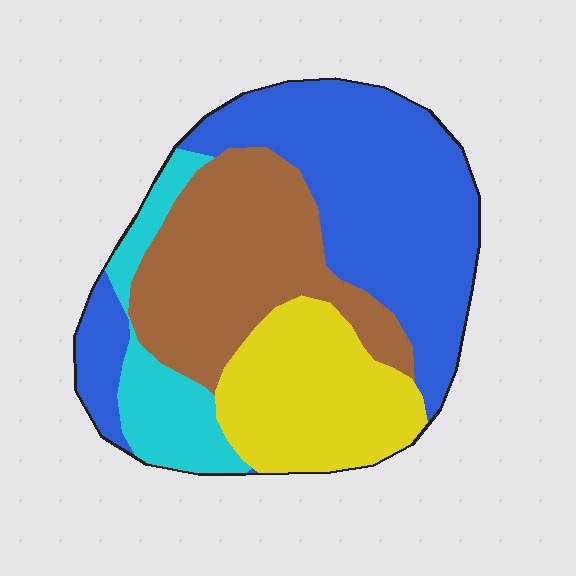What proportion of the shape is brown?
Brown takes up between a quarter and a half of the shape.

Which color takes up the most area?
Blue, at roughly 40%.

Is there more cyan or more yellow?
Yellow.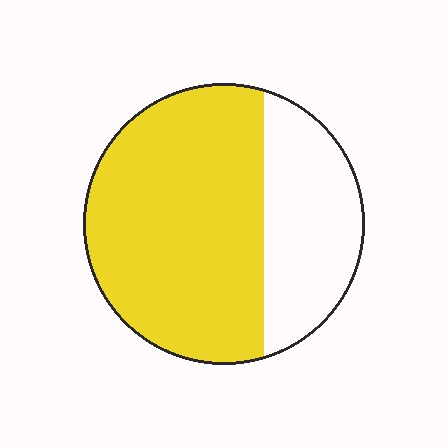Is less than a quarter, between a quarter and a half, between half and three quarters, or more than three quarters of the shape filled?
Between half and three quarters.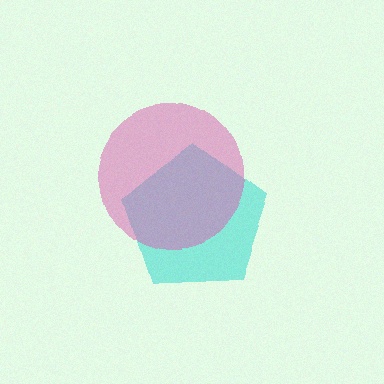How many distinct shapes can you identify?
There are 2 distinct shapes: a cyan pentagon, a pink circle.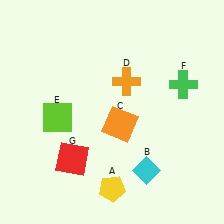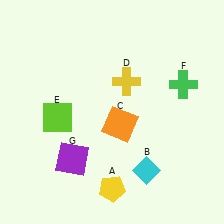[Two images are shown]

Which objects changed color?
D changed from orange to yellow. G changed from red to purple.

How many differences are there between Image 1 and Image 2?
There are 2 differences between the two images.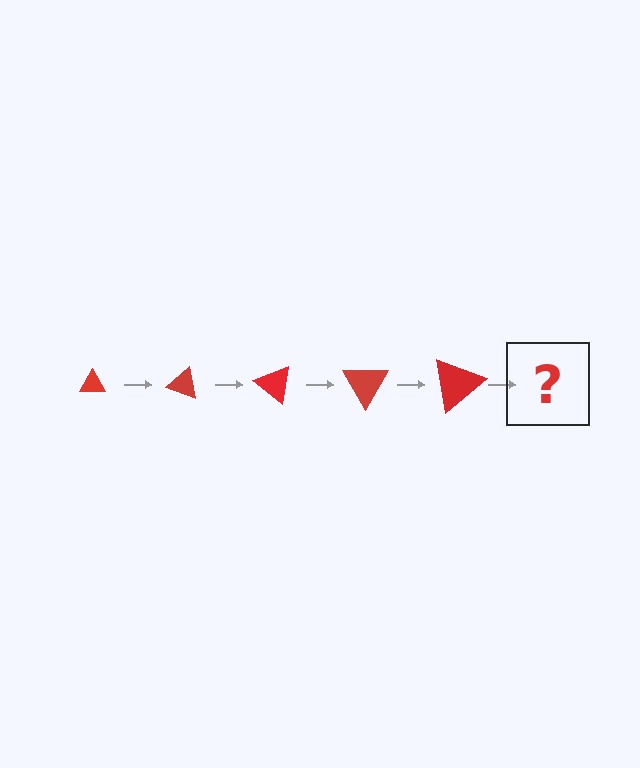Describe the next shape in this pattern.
It should be a triangle, larger than the previous one and rotated 100 degrees from the start.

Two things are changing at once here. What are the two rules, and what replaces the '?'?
The two rules are that the triangle grows larger each step and it rotates 20 degrees each step. The '?' should be a triangle, larger than the previous one and rotated 100 degrees from the start.